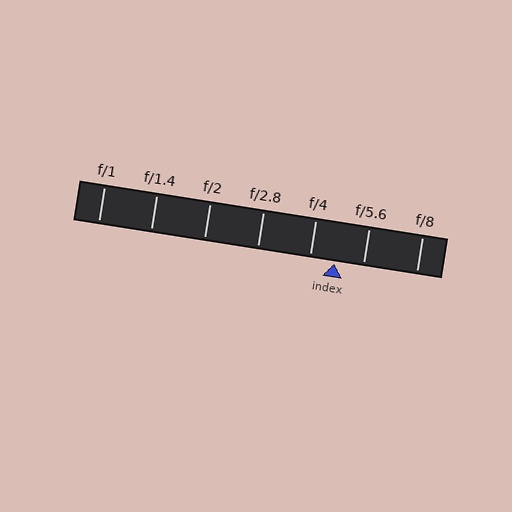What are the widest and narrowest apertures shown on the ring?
The widest aperture shown is f/1 and the narrowest is f/8.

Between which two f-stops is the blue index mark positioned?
The index mark is between f/4 and f/5.6.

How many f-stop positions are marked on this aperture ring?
There are 7 f-stop positions marked.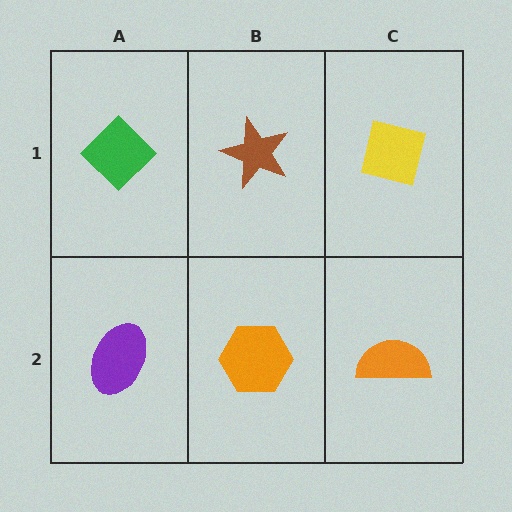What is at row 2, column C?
An orange semicircle.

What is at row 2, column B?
An orange hexagon.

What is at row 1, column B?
A brown star.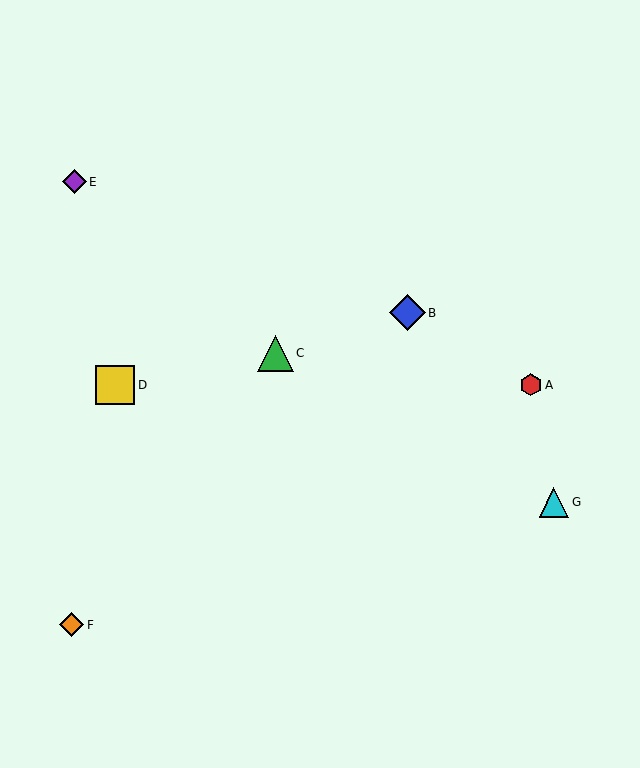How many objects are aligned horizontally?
2 objects (A, D) are aligned horizontally.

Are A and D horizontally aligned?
Yes, both are at y≈385.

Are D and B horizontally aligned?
No, D is at y≈385 and B is at y≈313.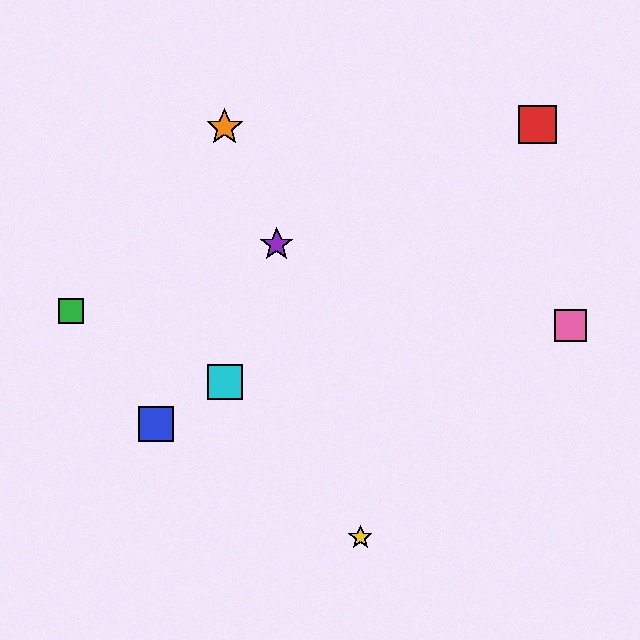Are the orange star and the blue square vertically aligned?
No, the orange star is at x≈225 and the blue square is at x≈156.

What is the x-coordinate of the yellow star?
The yellow star is at x≈360.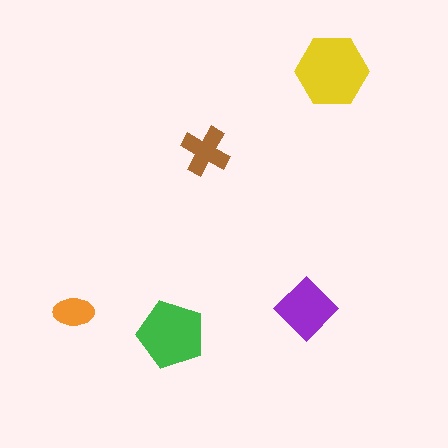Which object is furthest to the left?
The orange ellipse is leftmost.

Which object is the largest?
The yellow hexagon.